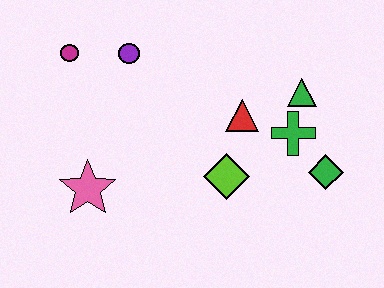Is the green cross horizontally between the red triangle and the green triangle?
Yes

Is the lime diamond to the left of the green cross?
Yes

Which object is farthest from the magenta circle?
The green diamond is farthest from the magenta circle.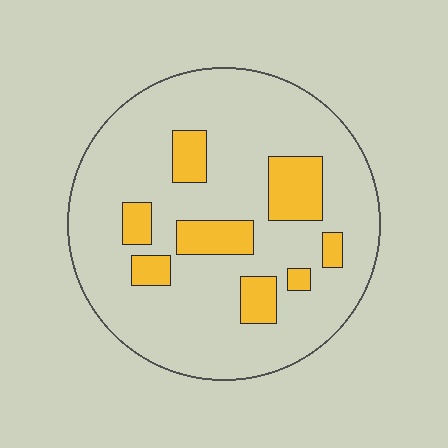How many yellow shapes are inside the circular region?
8.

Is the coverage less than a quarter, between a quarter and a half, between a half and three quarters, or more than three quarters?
Less than a quarter.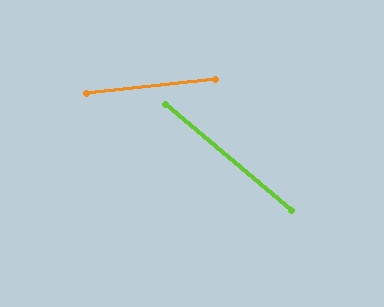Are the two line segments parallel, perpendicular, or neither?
Neither parallel nor perpendicular — they differ by about 46°.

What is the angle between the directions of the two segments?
Approximately 46 degrees.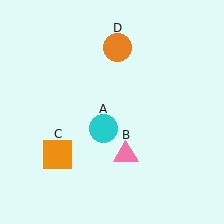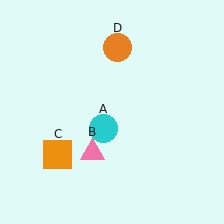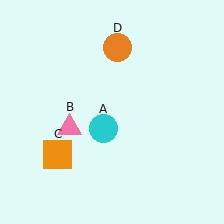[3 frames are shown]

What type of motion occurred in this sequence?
The pink triangle (object B) rotated clockwise around the center of the scene.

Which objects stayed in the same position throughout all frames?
Cyan circle (object A) and orange square (object C) and orange circle (object D) remained stationary.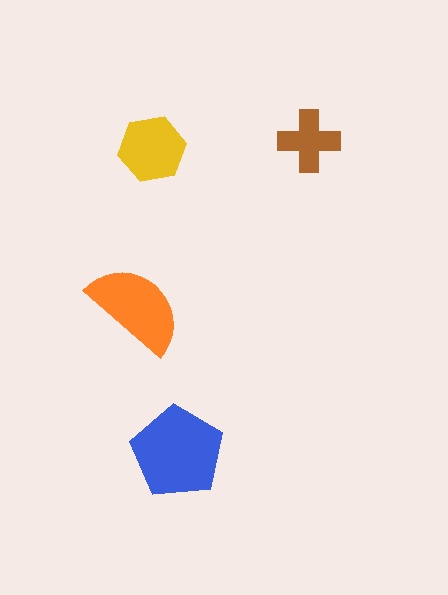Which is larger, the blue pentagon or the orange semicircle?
The blue pentagon.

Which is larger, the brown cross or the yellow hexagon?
The yellow hexagon.